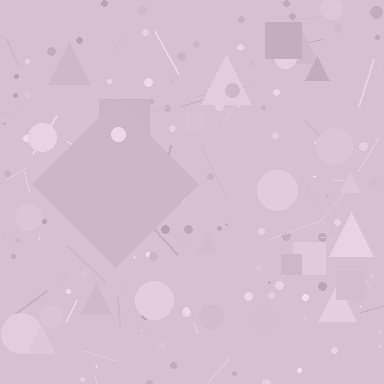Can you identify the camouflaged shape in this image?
The camouflaged shape is a diamond.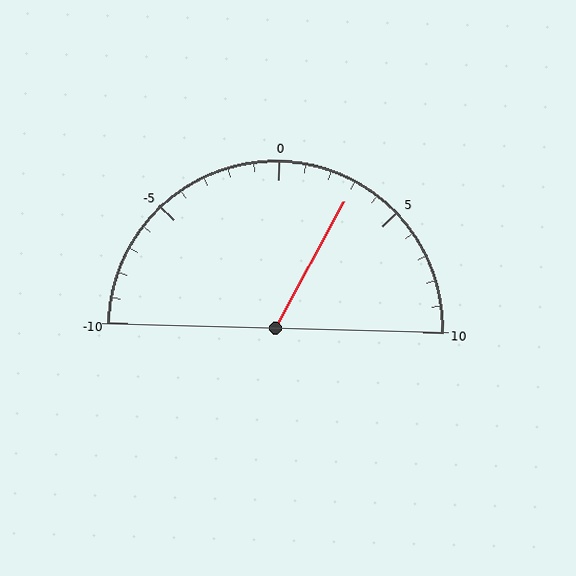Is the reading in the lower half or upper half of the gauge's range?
The reading is in the upper half of the range (-10 to 10).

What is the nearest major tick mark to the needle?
The nearest major tick mark is 5.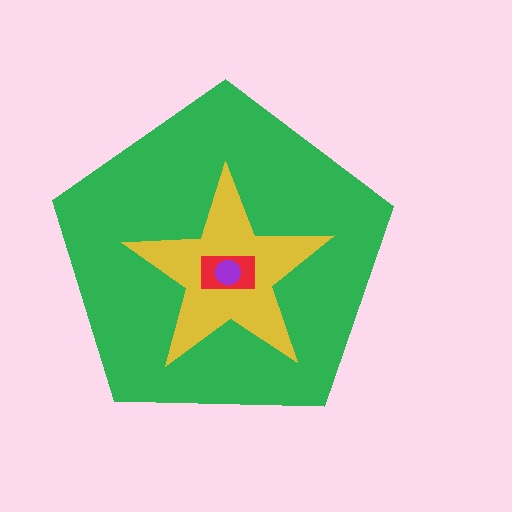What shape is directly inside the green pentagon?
The yellow star.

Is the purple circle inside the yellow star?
Yes.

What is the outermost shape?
The green pentagon.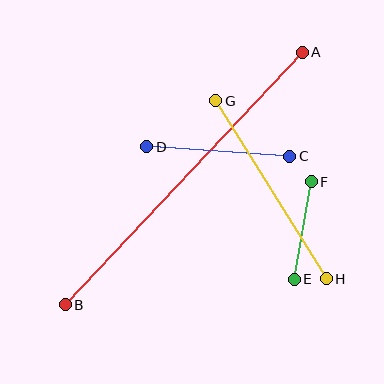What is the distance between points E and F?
The distance is approximately 99 pixels.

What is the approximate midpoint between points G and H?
The midpoint is at approximately (271, 190) pixels.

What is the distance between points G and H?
The distance is approximately 210 pixels.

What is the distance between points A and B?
The distance is approximately 347 pixels.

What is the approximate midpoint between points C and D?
The midpoint is at approximately (218, 152) pixels.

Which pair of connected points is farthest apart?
Points A and B are farthest apart.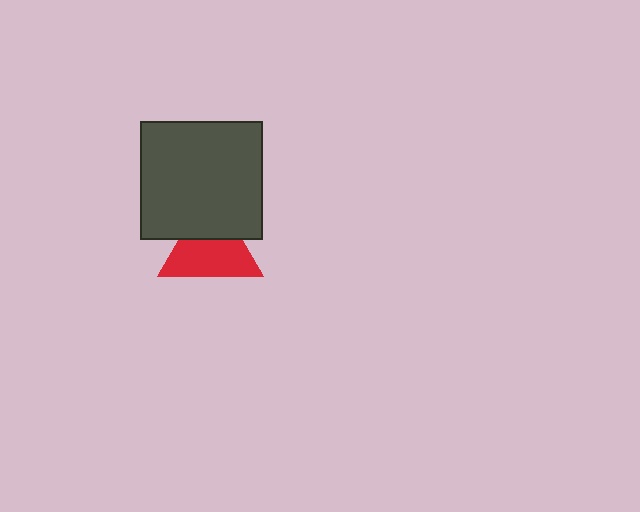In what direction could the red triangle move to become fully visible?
The red triangle could move down. That would shift it out from behind the dark gray rectangle entirely.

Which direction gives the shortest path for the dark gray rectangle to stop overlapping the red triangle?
Moving up gives the shortest separation.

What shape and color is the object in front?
The object in front is a dark gray rectangle.